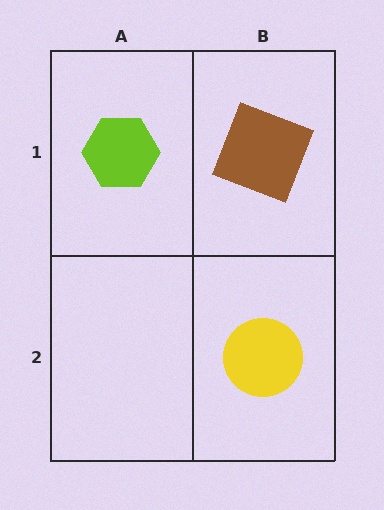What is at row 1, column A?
A lime hexagon.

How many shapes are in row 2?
1 shape.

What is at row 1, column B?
A brown square.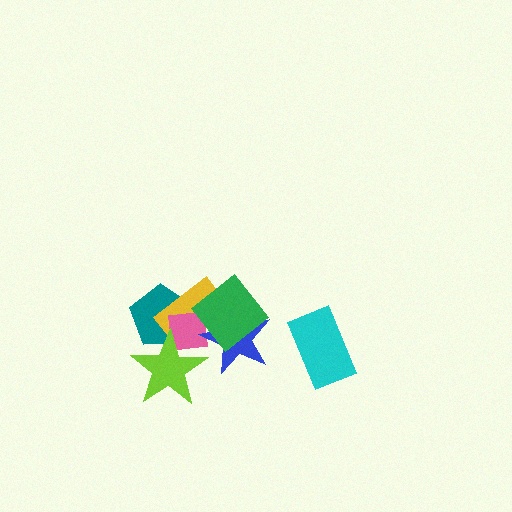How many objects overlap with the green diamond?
3 objects overlap with the green diamond.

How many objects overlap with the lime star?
3 objects overlap with the lime star.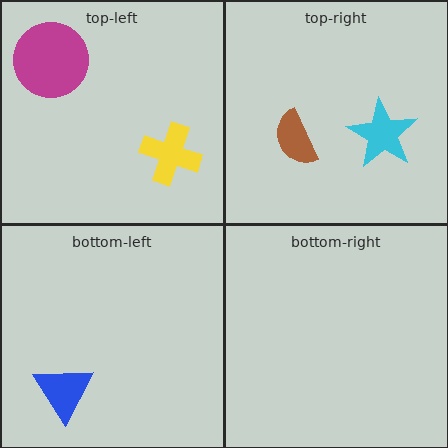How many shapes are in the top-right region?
2.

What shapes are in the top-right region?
The brown semicircle, the cyan star.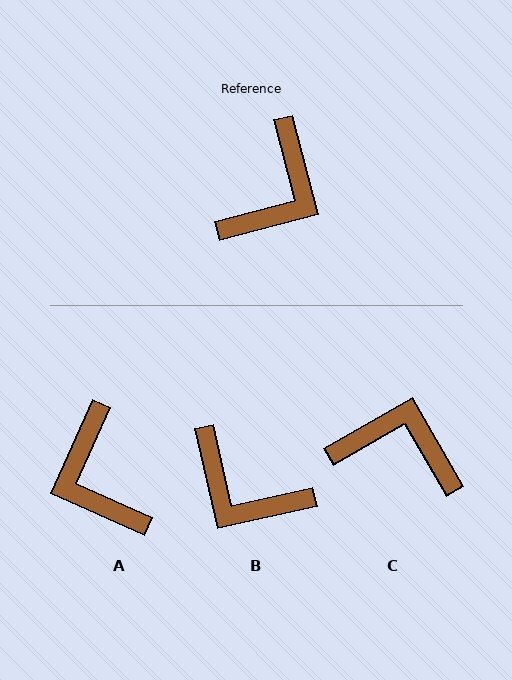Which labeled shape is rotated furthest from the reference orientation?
A, about 129 degrees away.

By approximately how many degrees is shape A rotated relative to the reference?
Approximately 129 degrees clockwise.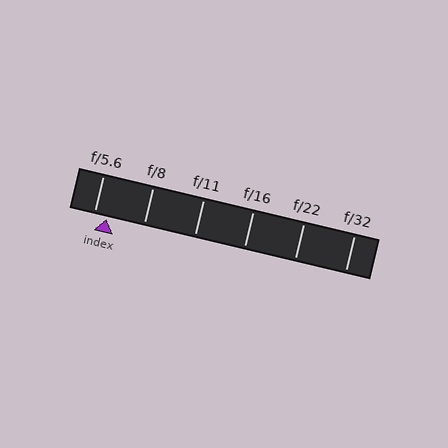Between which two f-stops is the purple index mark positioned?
The index mark is between f/5.6 and f/8.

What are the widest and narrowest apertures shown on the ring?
The widest aperture shown is f/5.6 and the narrowest is f/32.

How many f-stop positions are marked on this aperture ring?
There are 6 f-stop positions marked.